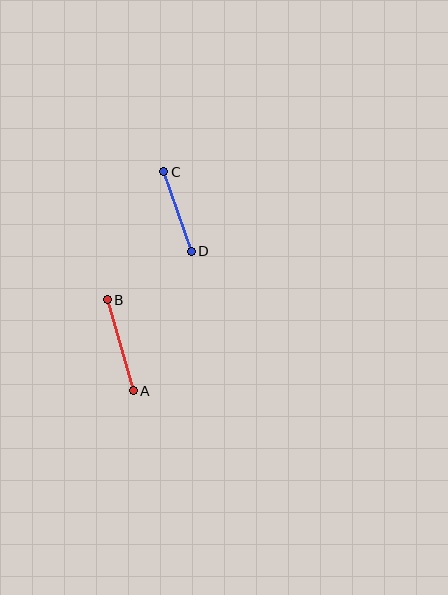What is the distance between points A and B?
The distance is approximately 94 pixels.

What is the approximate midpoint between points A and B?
The midpoint is at approximately (120, 345) pixels.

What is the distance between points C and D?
The distance is approximately 84 pixels.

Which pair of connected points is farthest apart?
Points A and B are farthest apart.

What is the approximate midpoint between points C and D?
The midpoint is at approximately (177, 212) pixels.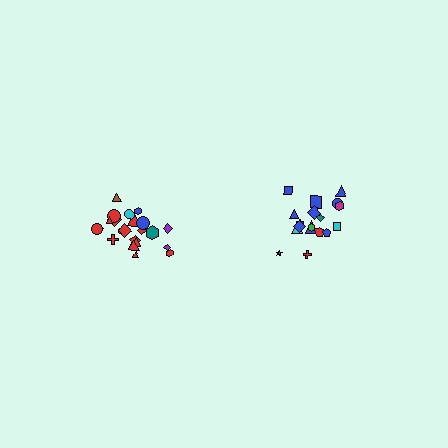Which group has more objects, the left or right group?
The left group.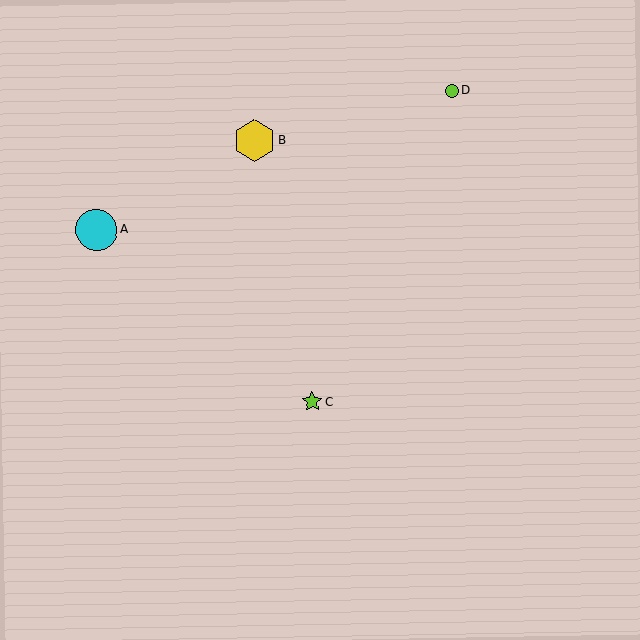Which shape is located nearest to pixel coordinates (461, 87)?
The lime circle (labeled D) at (452, 91) is nearest to that location.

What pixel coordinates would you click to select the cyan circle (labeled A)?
Click at (96, 230) to select the cyan circle A.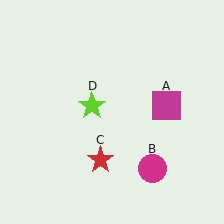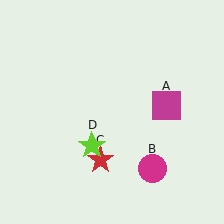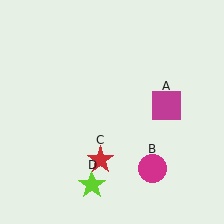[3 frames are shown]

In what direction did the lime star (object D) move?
The lime star (object D) moved down.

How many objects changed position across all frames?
1 object changed position: lime star (object D).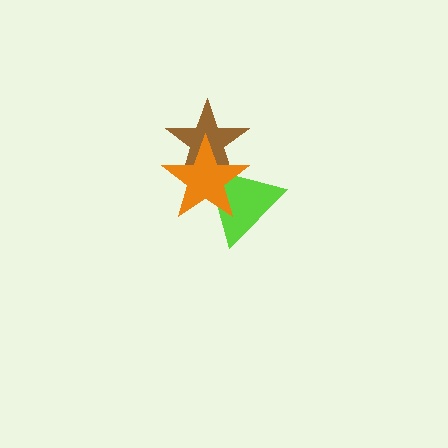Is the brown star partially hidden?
Yes, it is partially covered by another shape.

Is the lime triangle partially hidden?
Yes, it is partially covered by another shape.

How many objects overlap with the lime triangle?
2 objects overlap with the lime triangle.